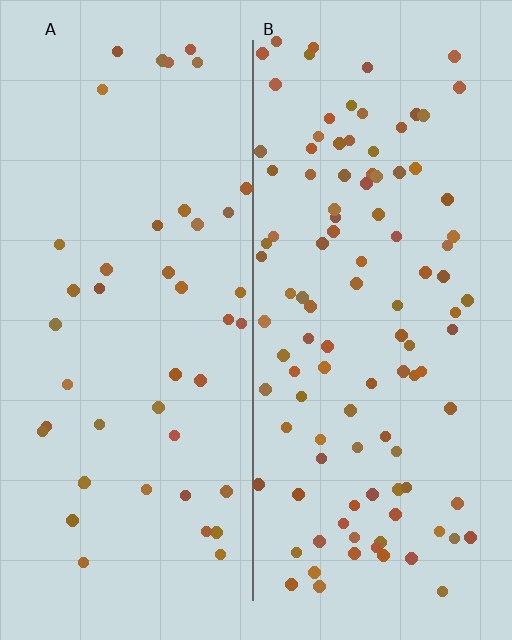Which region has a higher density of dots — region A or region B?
B (the right).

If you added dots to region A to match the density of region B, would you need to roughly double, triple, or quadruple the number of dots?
Approximately double.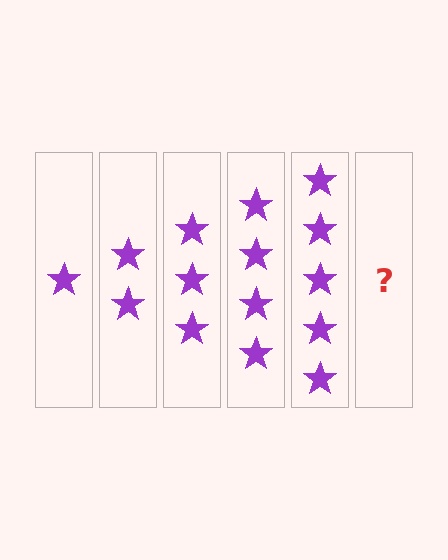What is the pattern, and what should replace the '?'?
The pattern is that each step adds one more star. The '?' should be 6 stars.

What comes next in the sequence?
The next element should be 6 stars.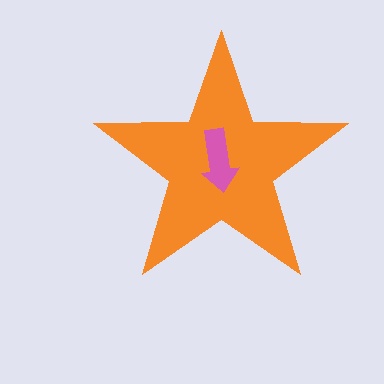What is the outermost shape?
The orange star.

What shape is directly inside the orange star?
The pink arrow.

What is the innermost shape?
The pink arrow.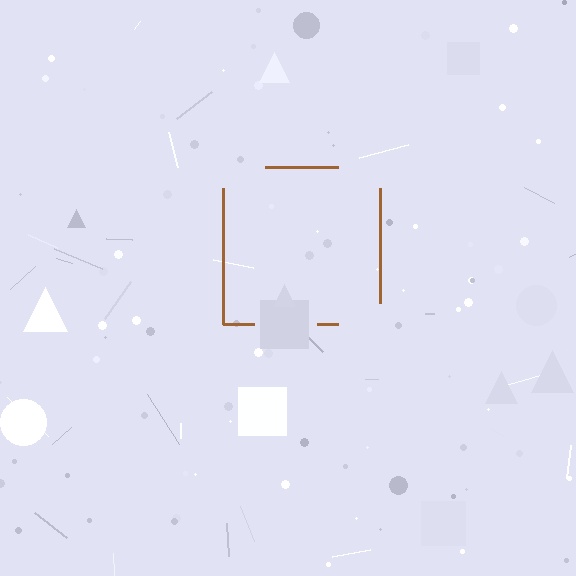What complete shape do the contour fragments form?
The contour fragments form a square.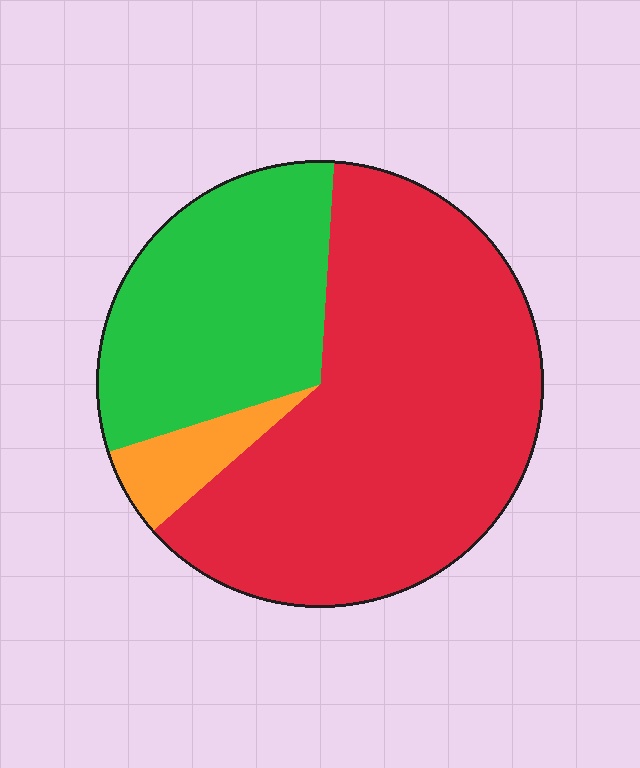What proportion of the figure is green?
Green takes up about one third (1/3) of the figure.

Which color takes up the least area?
Orange, at roughly 5%.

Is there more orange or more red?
Red.